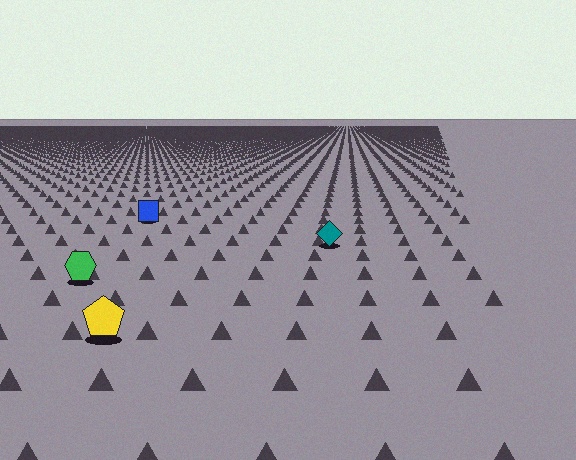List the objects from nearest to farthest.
From nearest to farthest: the yellow pentagon, the green hexagon, the teal diamond, the blue square.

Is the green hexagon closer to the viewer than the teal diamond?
Yes. The green hexagon is closer — you can tell from the texture gradient: the ground texture is coarser near it.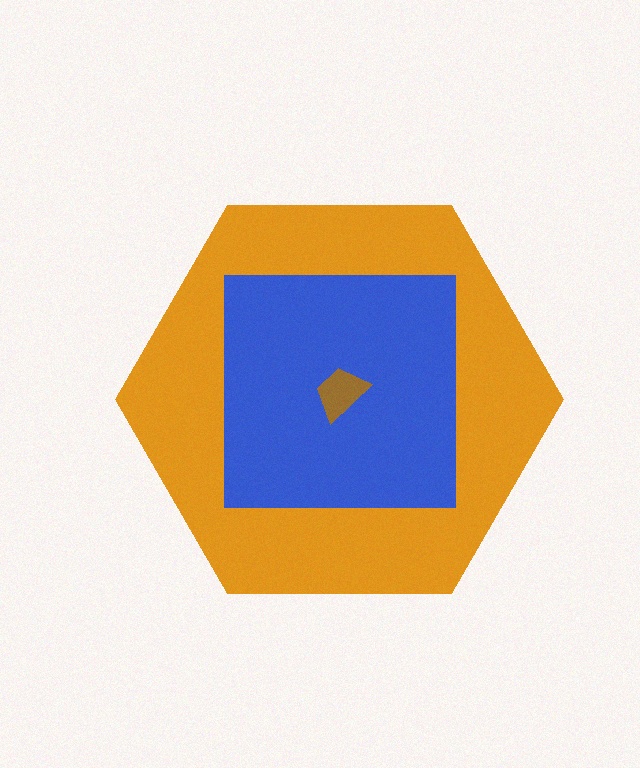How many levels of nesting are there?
3.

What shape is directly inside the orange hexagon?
The blue square.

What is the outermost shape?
The orange hexagon.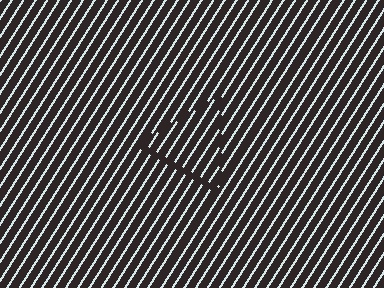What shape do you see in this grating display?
An illusory triangle. The interior of the shape contains the same grating, shifted by half a period — the contour is defined by the phase discontinuity where line-ends from the inner and outer gratings abut.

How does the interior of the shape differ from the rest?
The interior of the shape contains the same grating, shifted by half a period — the contour is defined by the phase discontinuity where line-ends from the inner and outer gratings abut.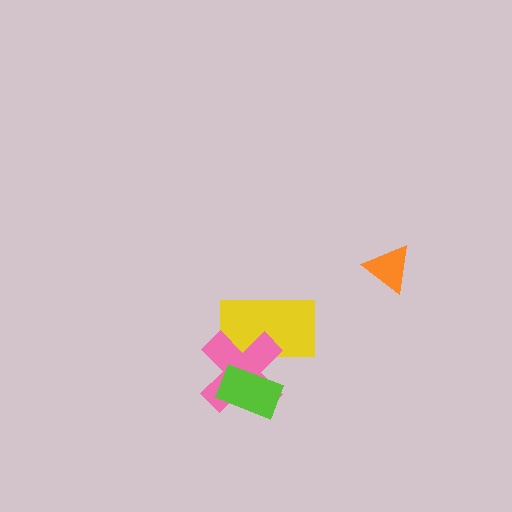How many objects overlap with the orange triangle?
0 objects overlap with the orange triangle.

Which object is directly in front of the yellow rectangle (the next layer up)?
The pink cross is directly in front of the yellow rectangle.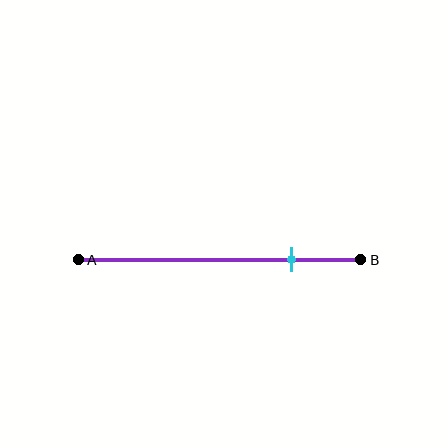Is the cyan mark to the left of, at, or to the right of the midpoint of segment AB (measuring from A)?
The cyan mark is to the right of the midpoint of segment AB.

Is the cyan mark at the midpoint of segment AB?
No, the mark is at about 75% from A, not at the 50% midpoint.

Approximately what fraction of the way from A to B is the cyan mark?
The cyan mark is approximately 75% of the way from A to B.